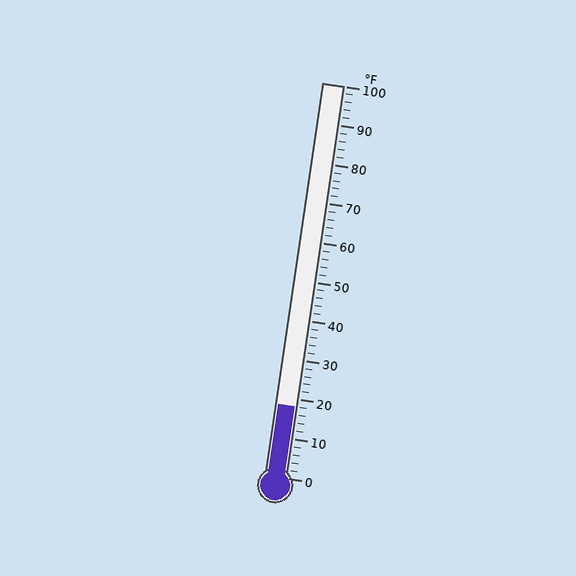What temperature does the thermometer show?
The thermometer shows approximately 18°F.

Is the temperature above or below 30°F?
The temperature is below 30°F.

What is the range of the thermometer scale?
The thermometer scale ranges from 0°F to 100°F.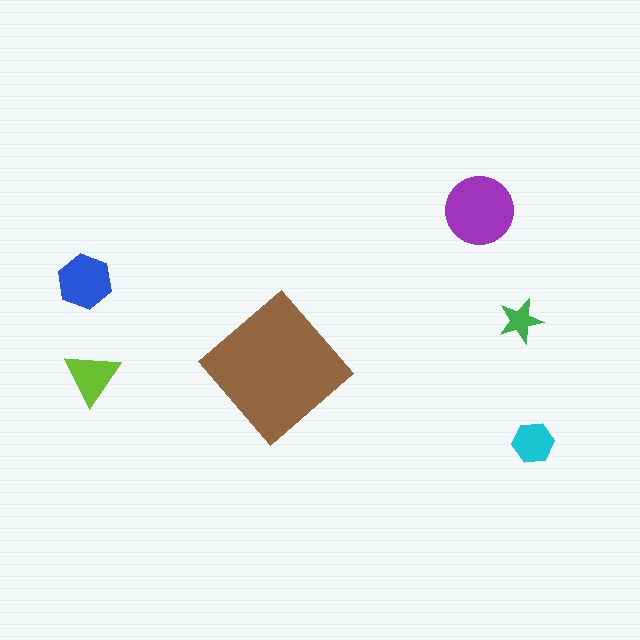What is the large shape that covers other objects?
A brown diamond.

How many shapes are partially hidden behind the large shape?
0 shapes are partially hidden.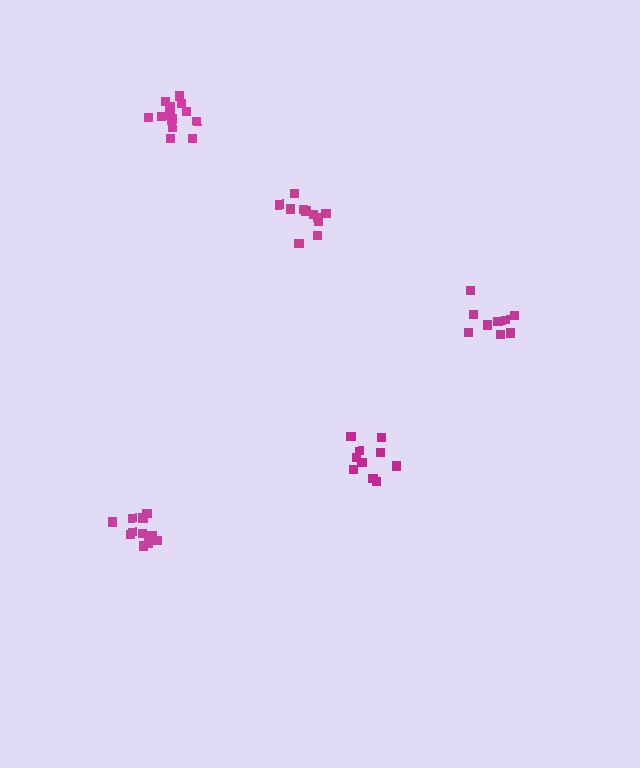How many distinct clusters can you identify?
There are 5 distinct clusters.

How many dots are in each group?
Group 1: 11 dots, Group 2: 10 dots, Group 3: 11 dots, Group 4: 9 dots, Group 5: 13 dots (54 total).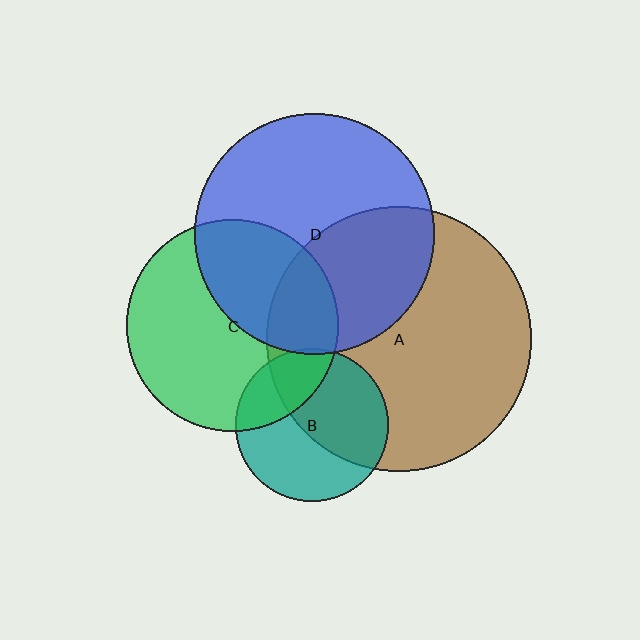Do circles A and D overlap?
Yes.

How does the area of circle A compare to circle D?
Approximately 1.2 times.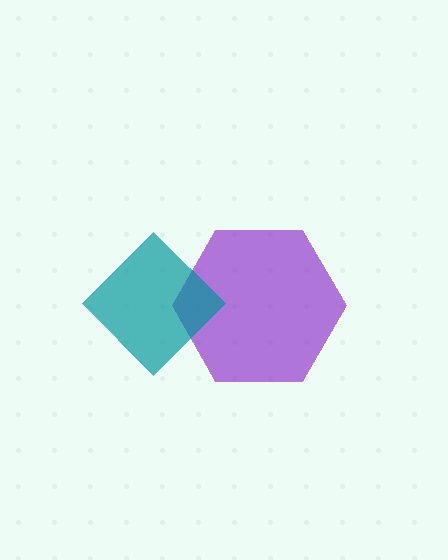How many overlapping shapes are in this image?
There are 2 overlapping shapes in the image.